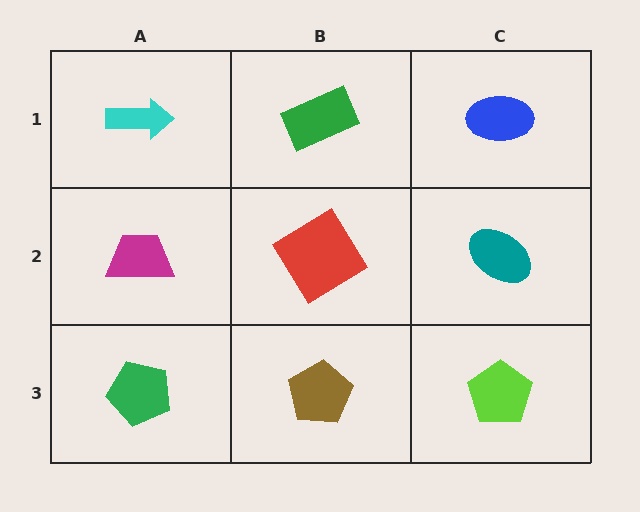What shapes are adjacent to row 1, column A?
A magenta trapezoid (row 2, column A), a green rectangle (row 1, column B).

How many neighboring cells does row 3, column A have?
2.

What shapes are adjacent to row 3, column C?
A teal ellipse (row 2, column C), a brown pentagon (row 3, column B).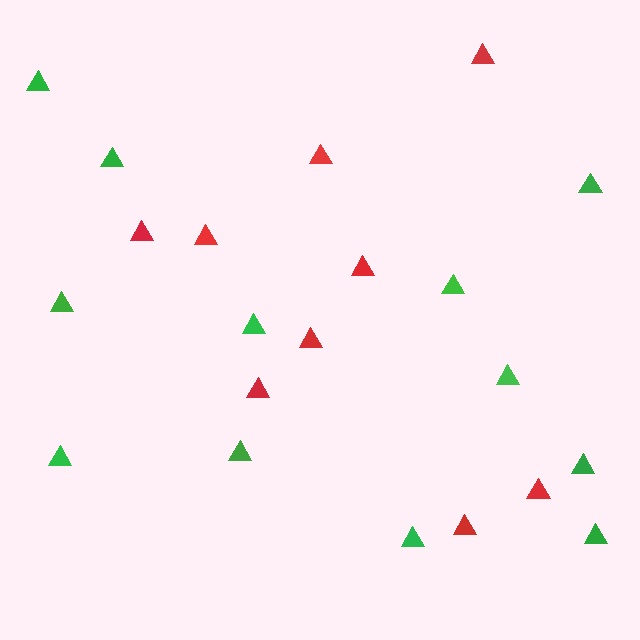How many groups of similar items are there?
There are 2 groups: one group of red triangles (9) and one group of green triangles (12).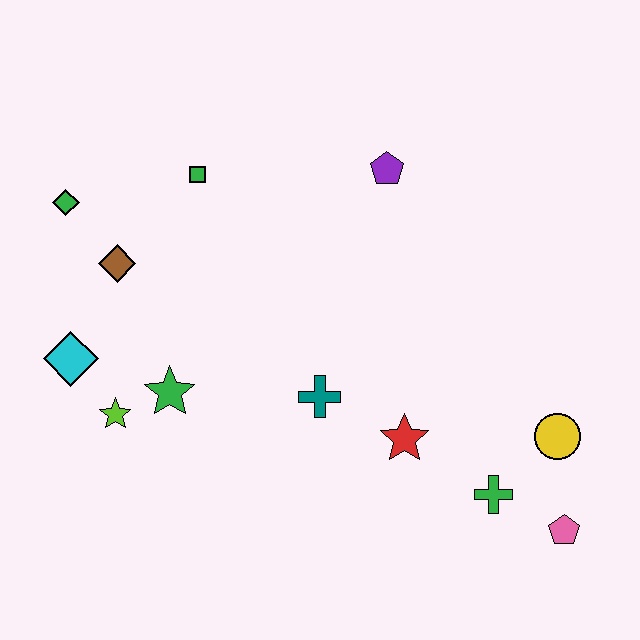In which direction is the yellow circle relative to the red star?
The yellow circle is to the right of the red star.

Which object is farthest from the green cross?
The green diamond is farthest from the green cross.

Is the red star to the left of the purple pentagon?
No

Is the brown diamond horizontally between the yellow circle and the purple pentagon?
No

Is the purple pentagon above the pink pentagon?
Yes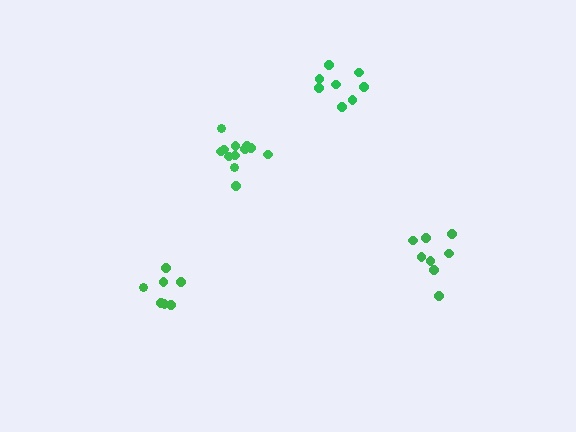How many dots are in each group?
Group 1: 12 dots, Group 2: 7 dots, Group 3: 8 dots, Group 4: 8 dots (35 total).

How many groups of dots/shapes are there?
There are 4 groups.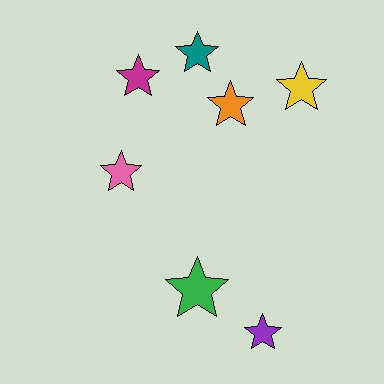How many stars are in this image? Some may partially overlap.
There are 7 stars.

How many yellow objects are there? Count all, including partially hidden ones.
There is 1 yellow object.